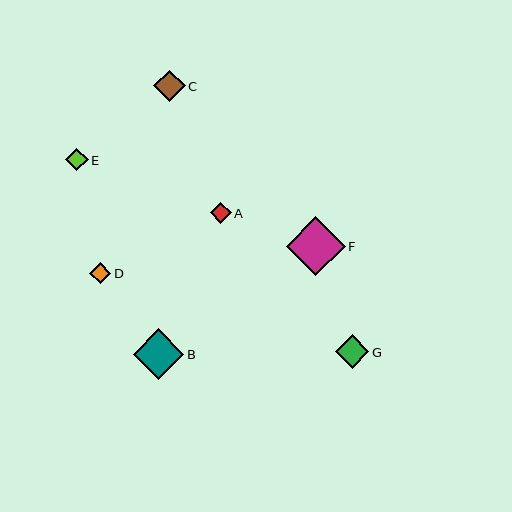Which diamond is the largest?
Diamond F is the largest with a size of approximately 59 pixels.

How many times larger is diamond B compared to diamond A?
Diamond B is approximately 2.4 times the size of diamond A.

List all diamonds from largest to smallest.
From largest to smallest: F, B, G, C, E, A, D.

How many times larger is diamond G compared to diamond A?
Diamond G is approximately 1.6 times the size of diamond A.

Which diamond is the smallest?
Diamond D is the smallest with a size of approximately 21 pixels.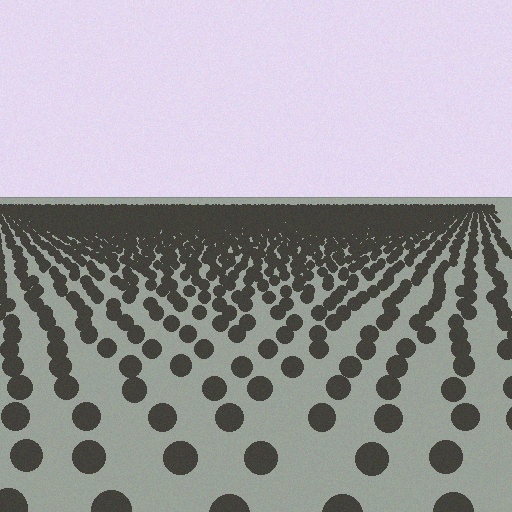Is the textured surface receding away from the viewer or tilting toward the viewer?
The surface is receding away from the viewer. Texture elements get smaller and denser toward the top.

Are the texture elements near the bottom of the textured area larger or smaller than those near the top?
Larger. Near the bottom, elements are closer to the viewer and appear at a bigger on-screen size.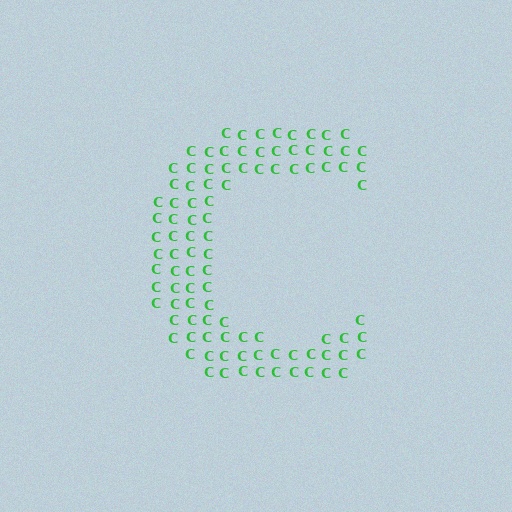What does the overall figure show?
The overall figure shows the letter C.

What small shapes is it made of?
It is made of small letter C's.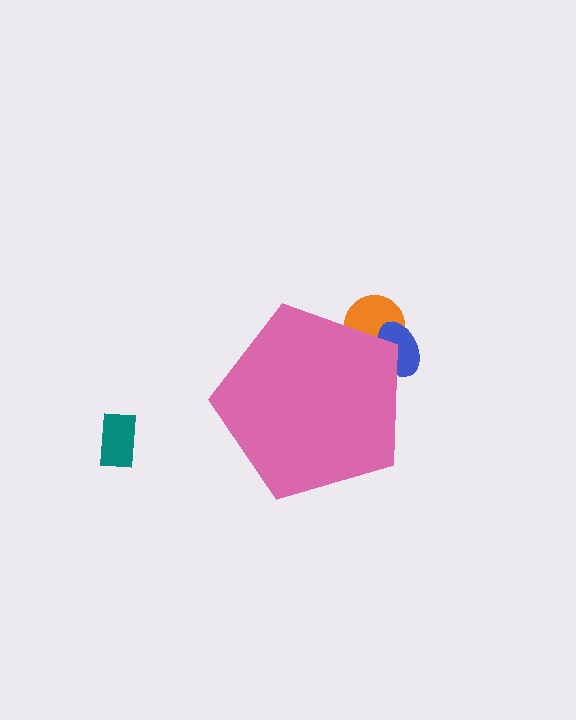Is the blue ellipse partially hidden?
Yes, the blue ellipse is partially hidden behind the pink pentagon.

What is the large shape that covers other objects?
A pink pentagon.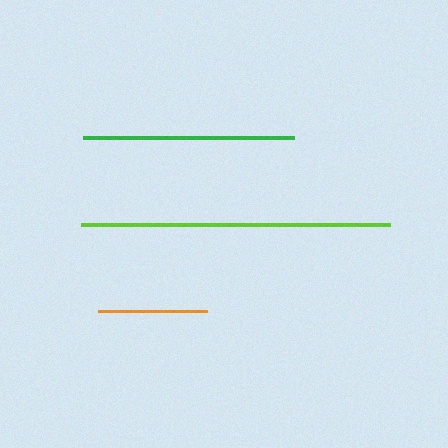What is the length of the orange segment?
The orange segment is approximately 109 pixels long.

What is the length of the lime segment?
The lime segment is approximately 309 pixels long.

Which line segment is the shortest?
The orange line is the shortest at approximately 109 pixels.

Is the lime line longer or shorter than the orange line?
The lime line is longer than the orange line.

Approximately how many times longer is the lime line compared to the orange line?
The lime line is approximately 2.8 times the length of the orange line.